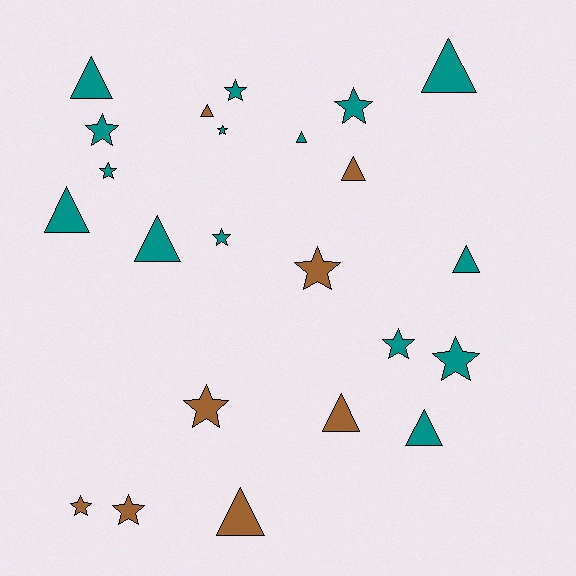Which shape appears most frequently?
Star, with 12 objects.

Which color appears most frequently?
Teal, with 15 objects.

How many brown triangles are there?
There are 4 brown triangles.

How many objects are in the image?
There are 23 objects.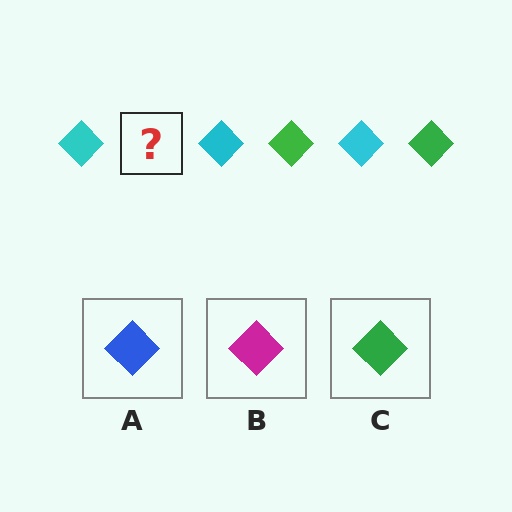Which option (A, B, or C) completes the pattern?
C.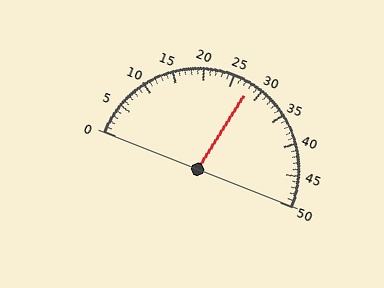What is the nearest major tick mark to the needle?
The nearest major tick mark is 30.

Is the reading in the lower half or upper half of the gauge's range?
The reading is in the upper half of the range (0 to 50).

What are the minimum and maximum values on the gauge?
The gauge ranges from 0 to 50.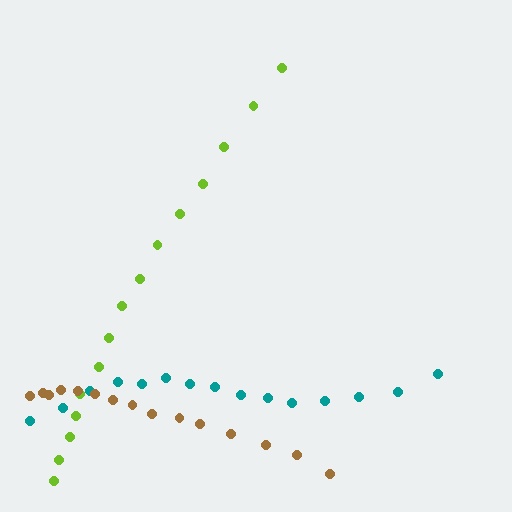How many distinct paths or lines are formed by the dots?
There are 3 distinct paths.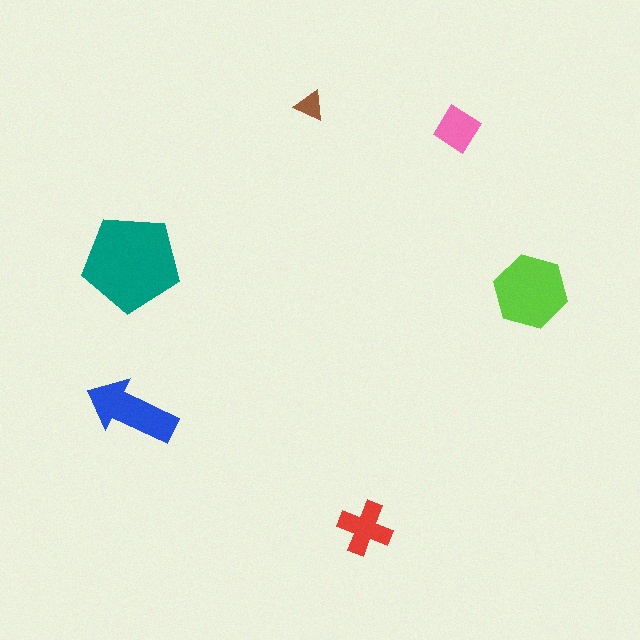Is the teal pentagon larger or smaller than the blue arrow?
Larger.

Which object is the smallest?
The brown triangle.